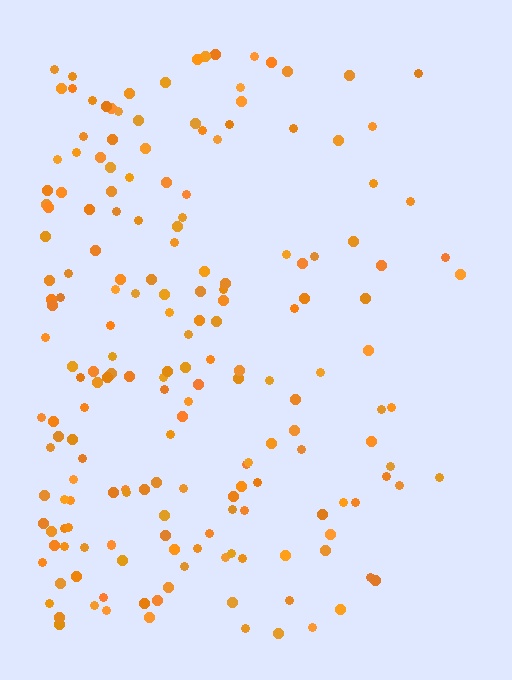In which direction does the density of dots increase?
From right to left, with the left side densest.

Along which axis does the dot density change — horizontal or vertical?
Horizontal.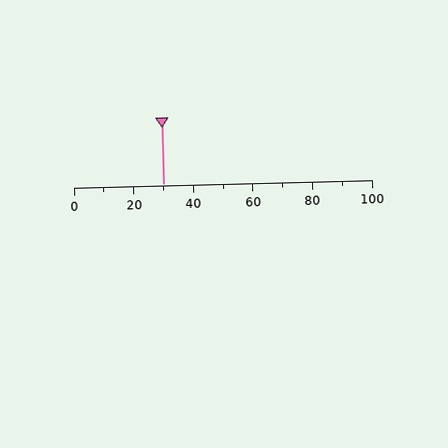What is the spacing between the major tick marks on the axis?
The major ticks are spaced 20 apart.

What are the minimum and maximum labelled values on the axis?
The axis runs from 0 to 100.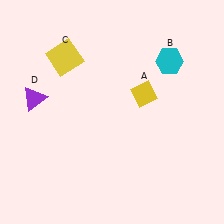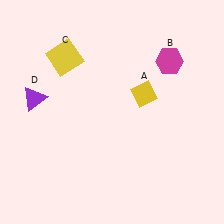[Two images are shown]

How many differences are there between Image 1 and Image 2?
There is 1 difference between the two images.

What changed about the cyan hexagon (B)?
In Image 1, B is cyan. In Image 2, it changed to magenta.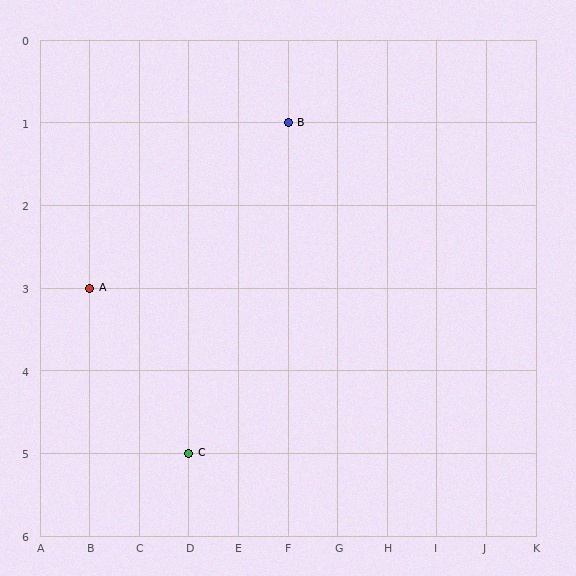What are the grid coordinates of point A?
Point A is at grid coordinates (B, 3).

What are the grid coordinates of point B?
Point B is at grid coordinates (F, 1).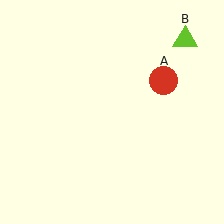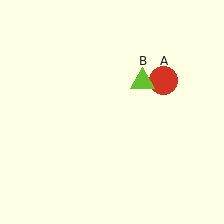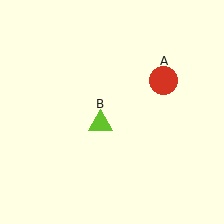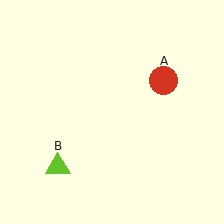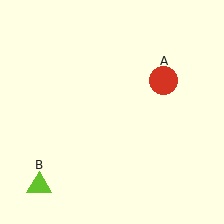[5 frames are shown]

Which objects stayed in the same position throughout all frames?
Red circle (object A) remained stationary.